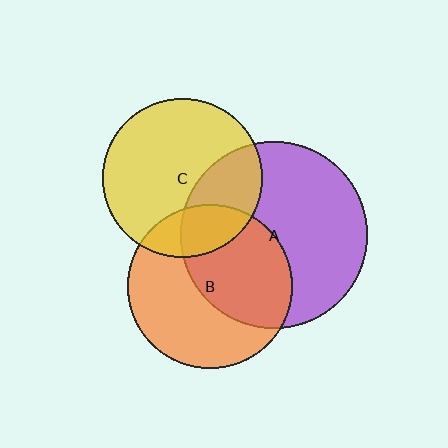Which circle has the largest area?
Circle A (purple).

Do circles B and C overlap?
Yes.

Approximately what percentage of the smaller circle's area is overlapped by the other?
Approximately 20%.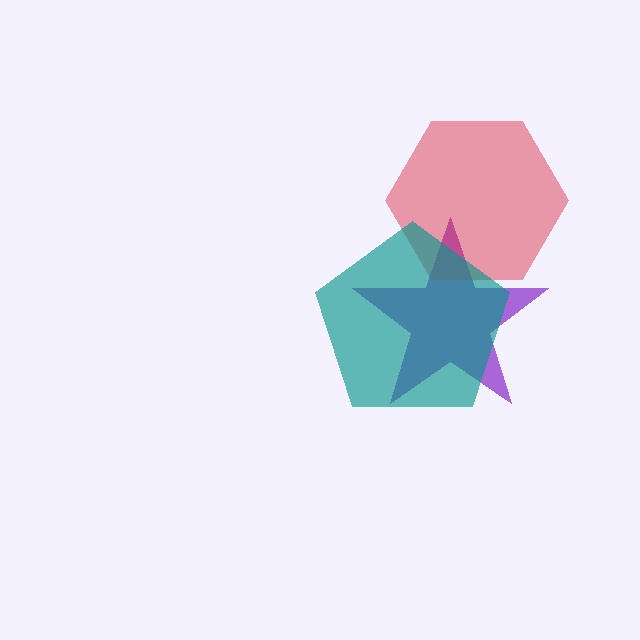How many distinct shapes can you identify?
There are 3 distinct shapes: a purple star, a red hexagon, a teal pentagon.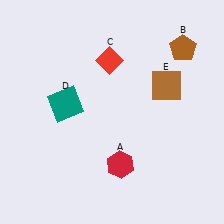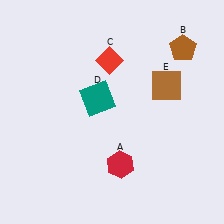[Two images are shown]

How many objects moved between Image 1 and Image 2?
1 object moved between the two images.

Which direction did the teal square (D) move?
The teal square (D) moved right.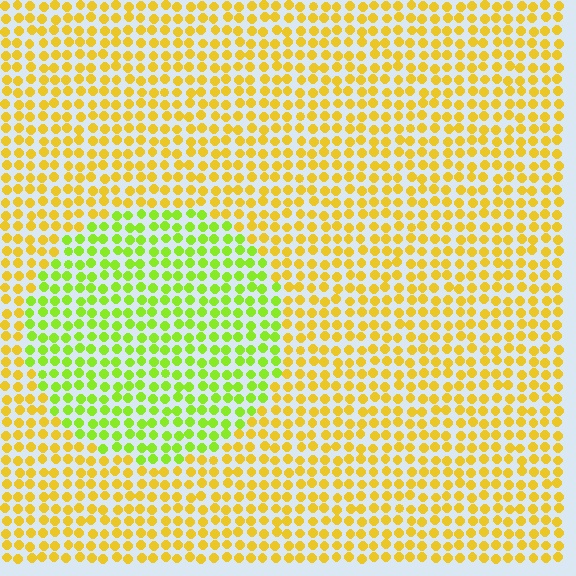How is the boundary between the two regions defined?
The boundary is defined purely by a slight shift in hue (about 42 degrees). Spacing, size, and orientation are identical on both sides.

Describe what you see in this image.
The image is filled with small yellow elements in a uniform arrangement. A circle-shaped region is visible where the elements are tinted to a slightly different hue, forming a subtle color boundary.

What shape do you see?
I see a circle.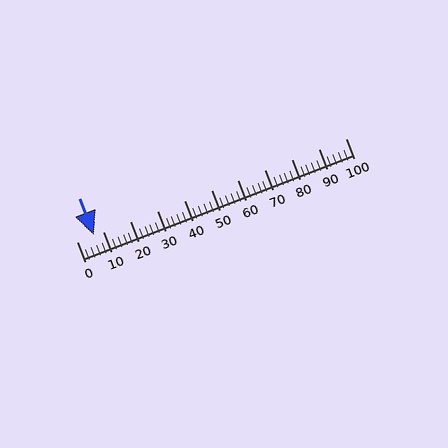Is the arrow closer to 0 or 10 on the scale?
The arrow is closer to 10.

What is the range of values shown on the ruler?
The ruler shows values from 0 to 100.